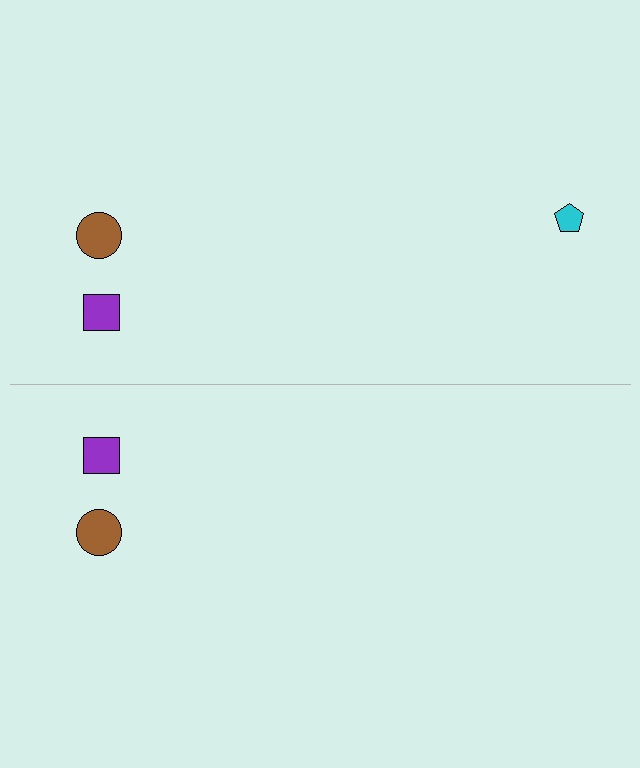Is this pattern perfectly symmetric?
No, the pattern is not perfectly symmetric. A cyan pentagon is missing from the bottom side.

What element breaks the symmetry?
A cyan pentagon is missing from the bottom side.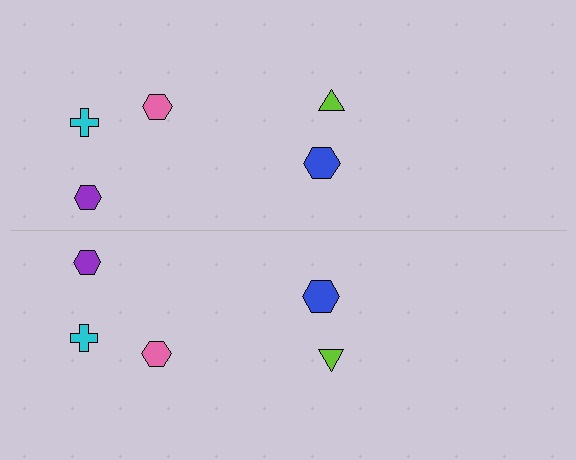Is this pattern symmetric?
Yes, this pattern has bilateral (reflection) symmetry.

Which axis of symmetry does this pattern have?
The pattern has a horizontal axis of symmetry running through the center of the image.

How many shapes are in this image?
There are 10 shapes in this image.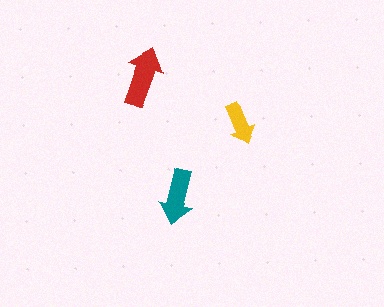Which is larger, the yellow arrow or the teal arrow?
The teal one.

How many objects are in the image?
There are 3 objects in the image.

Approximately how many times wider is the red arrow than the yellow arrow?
About 1.5 times wider.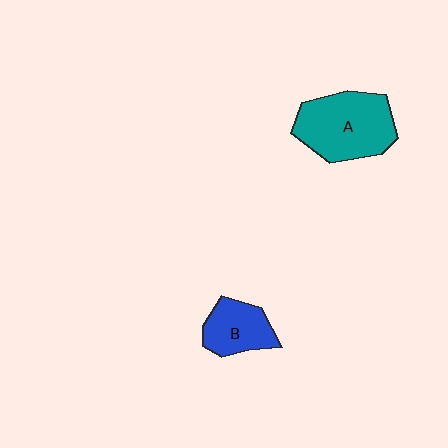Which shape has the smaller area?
Shape B (blue).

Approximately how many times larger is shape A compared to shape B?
Approximately 1.8 times.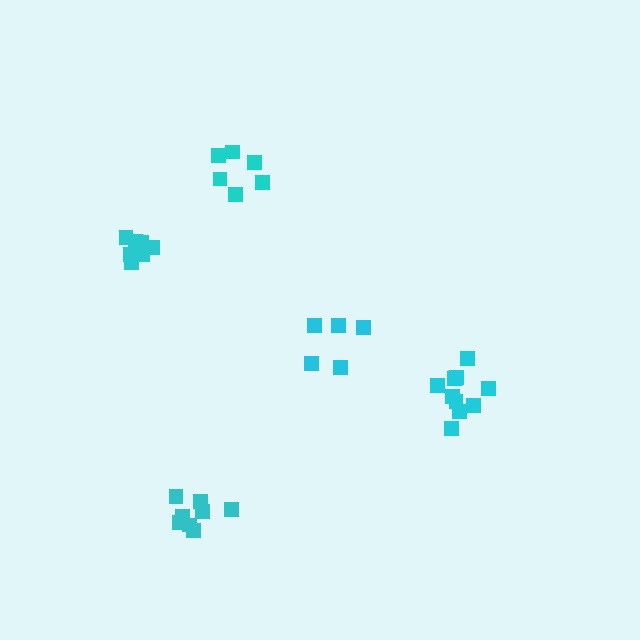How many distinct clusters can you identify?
There are 5 distinct clusters.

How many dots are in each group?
Group 1: 6 dots, Group 2: 10 dots, Group 3: 7 dots, Group 4: 8 dots, Group 5: 5 dots (36 total).